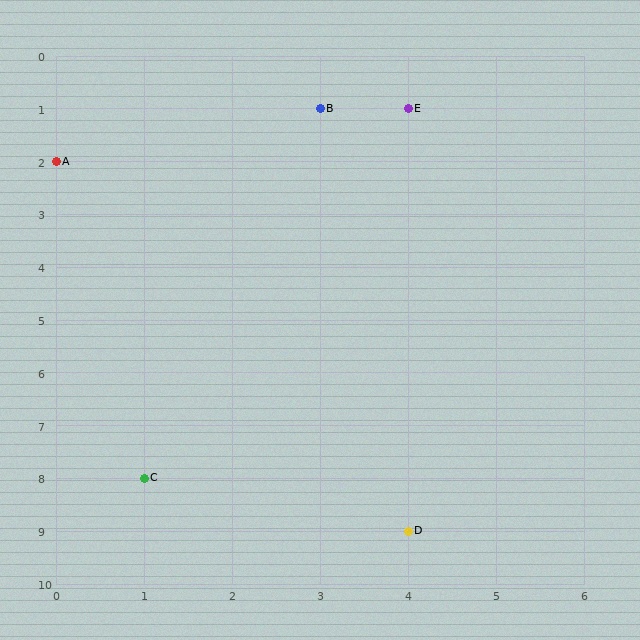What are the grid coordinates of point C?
Point C is at grid coordinates (1, 8).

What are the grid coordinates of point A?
Point A is at grid coordinates (0, 2).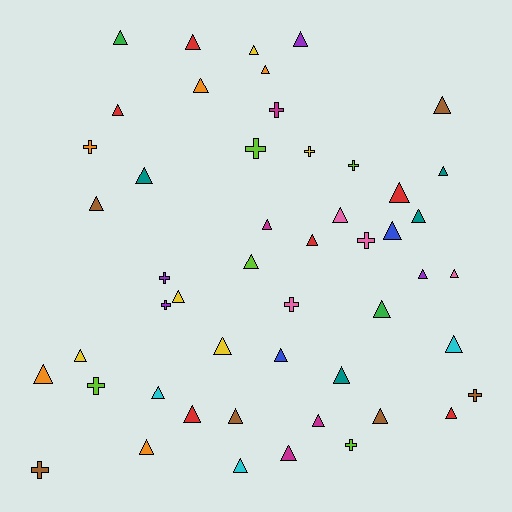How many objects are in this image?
There are 50 objects.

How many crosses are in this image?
There are 13 crosses.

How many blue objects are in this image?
There are 2 blue objects.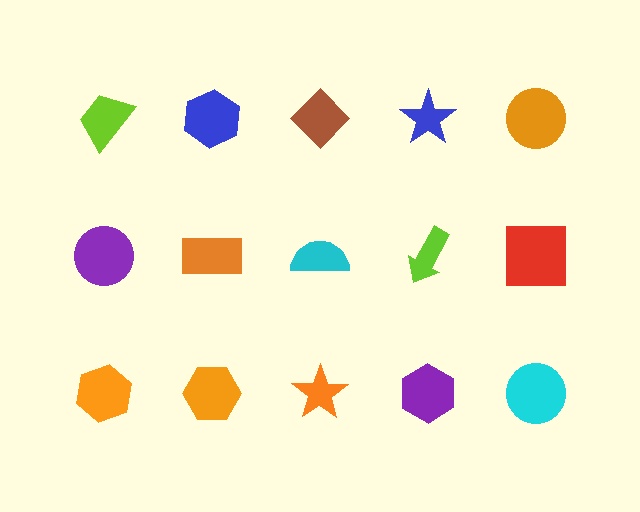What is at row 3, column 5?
A cyan circle.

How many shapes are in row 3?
5 shapes.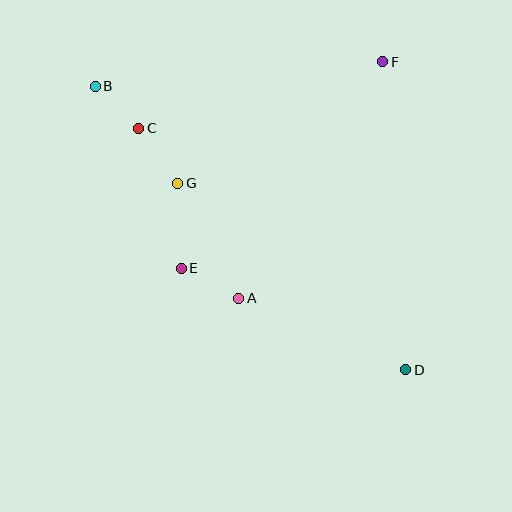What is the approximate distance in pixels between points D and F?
The distance between D and F is approximately 309 pixels.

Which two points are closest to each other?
Points B and C are closest to each other.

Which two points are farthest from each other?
Points B and D are farthest from each other.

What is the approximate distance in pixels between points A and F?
The distance between A and F is approximately 277 pixels.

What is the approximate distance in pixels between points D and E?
The distance between D and E is approximately 246 pixels.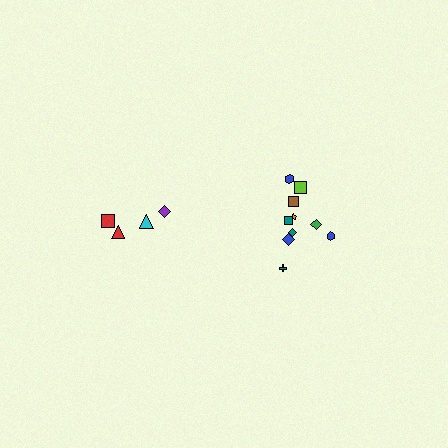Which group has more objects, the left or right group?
The right group.